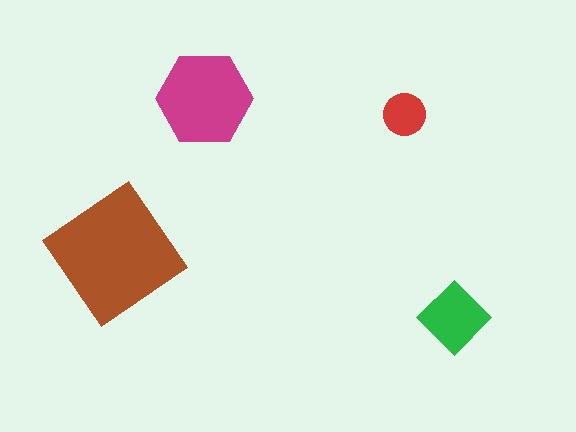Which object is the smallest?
The red circle.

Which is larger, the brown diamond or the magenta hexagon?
The brown diamond.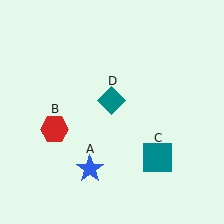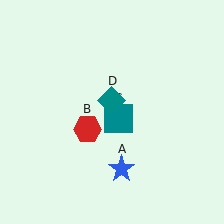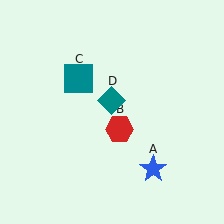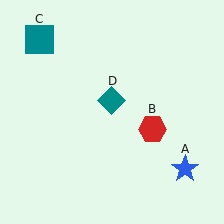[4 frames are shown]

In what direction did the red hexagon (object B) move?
The red hexagon (object B) moved right.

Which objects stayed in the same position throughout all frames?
Teal diamond (object D) remained stationary.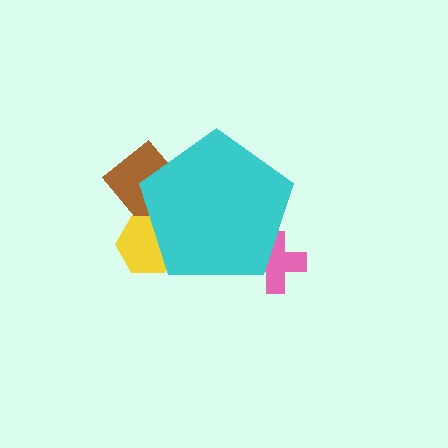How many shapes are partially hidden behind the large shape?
3 shapes are partially hidden.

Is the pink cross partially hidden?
Yes, the pink cross is partially hidden behind the cyan pentagon.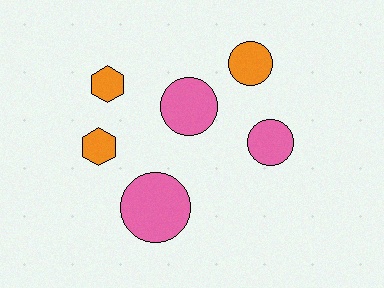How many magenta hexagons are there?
There are no magenta hexagons.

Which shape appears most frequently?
Circle, with 4 objects.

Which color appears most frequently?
Pink, with 3 objects.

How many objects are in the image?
There are 6 objects.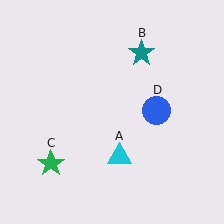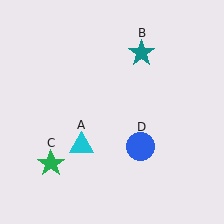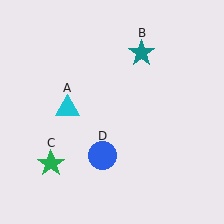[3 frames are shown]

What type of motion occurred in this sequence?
The cyan triangle (object A), blue circle (object D) rotated clockwise around the center of the scene.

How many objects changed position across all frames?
2 objects changed position: cyan triangle (object A), blue circle (object D).